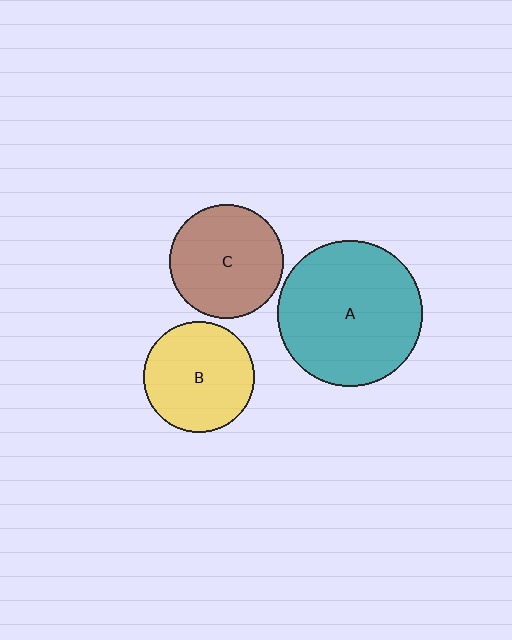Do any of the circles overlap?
No, none of the circles overlap.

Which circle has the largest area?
Circle A (teal).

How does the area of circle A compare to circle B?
Approximately 1.7 times.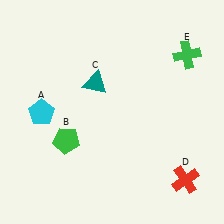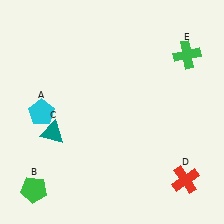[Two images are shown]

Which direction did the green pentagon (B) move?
The green pentagon (B) moved down.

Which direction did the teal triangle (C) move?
The teal triangle (C) moved down.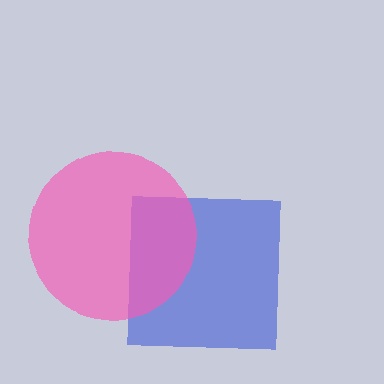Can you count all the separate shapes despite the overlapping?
Yes, there are 2 separate shapes.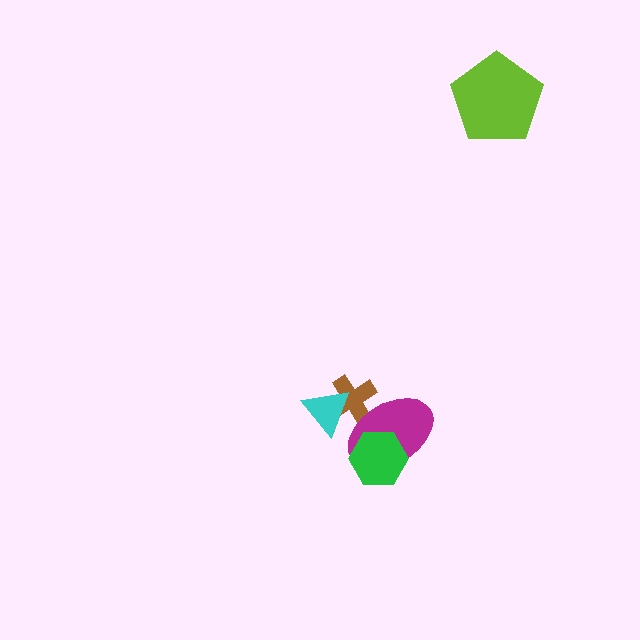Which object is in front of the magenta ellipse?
The green hexagon is in front of the magenta ellipse.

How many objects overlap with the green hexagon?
1 object overlaps with the green hexagon.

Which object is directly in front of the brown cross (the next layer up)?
The magenta ellipse is directly in front of the brown cross.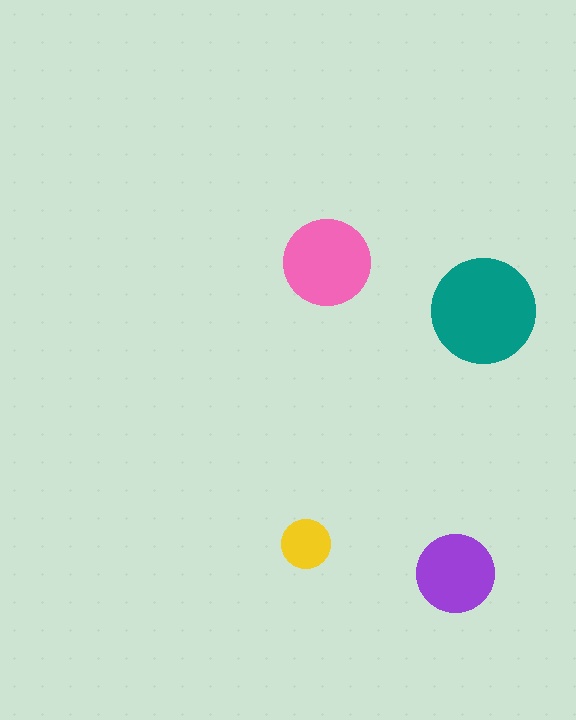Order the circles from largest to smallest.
the teal one, the pink one, the purple one, the yellow one.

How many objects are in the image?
There are 4 objects in the image.